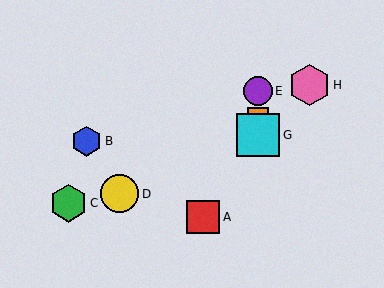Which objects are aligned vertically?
Objects E, F, G are aligned vertically.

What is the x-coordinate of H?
Object H is at x≈309.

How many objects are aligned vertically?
3 objects (E, F, G) are aligned vertically.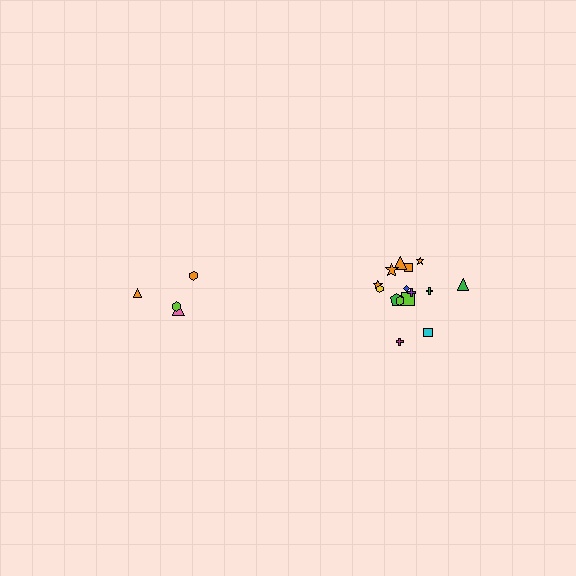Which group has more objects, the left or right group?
The right group.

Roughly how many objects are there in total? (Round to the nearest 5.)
Roughly 20 objects in total.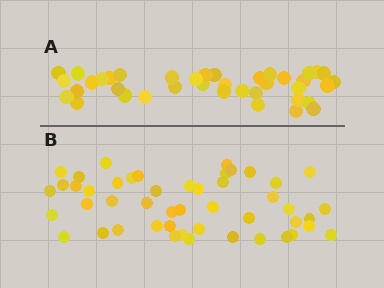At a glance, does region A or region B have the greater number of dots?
Region B (the bottom region) has more dots.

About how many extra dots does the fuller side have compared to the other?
Region B has roughly 8 or so more dots than region A.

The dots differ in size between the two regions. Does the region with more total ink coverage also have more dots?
No. Region A has more total ink coverage because its dots are larger, but region B actually contains more individual dots. Total area can be misleading — the number of items is what matters here.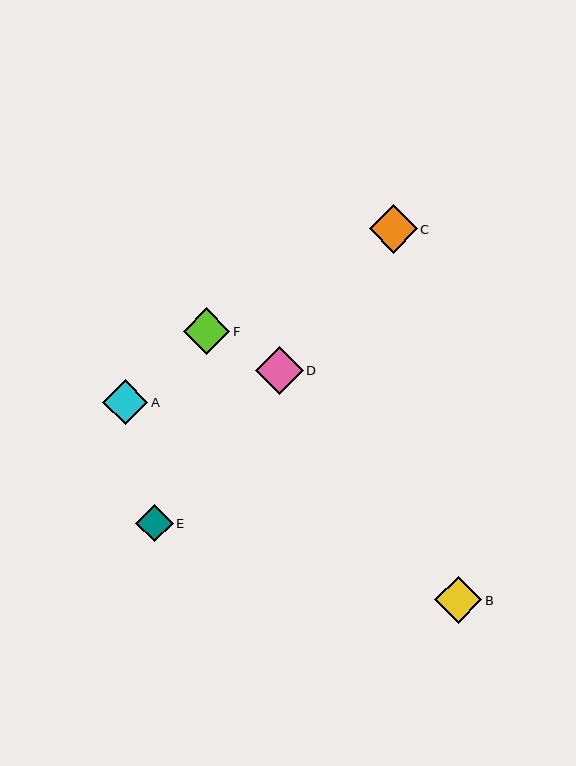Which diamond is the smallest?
Diamond E is the smallest with a size of approximately 38 pixels.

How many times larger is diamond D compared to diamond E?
Diamond D is approximately 1.3 times the size of diamond E.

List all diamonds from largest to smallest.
From largest to smallest: C, D, B, F, A, E.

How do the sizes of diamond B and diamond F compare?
Diamond B and diamond F are approximately the same size.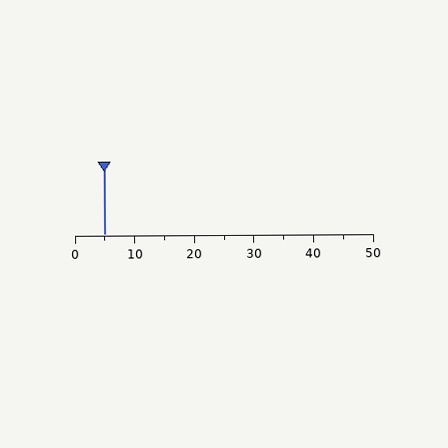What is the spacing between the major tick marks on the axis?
The major ticks are spaced 10 apart.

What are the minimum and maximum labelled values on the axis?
The axis runs from 0 to 50.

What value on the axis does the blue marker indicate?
The marker indicates approximately 5.